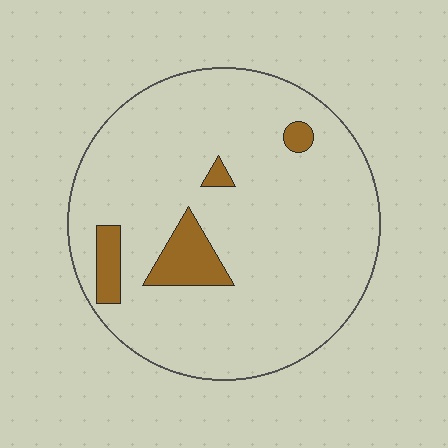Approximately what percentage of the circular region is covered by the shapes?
Approximately 10%.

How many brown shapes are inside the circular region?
4.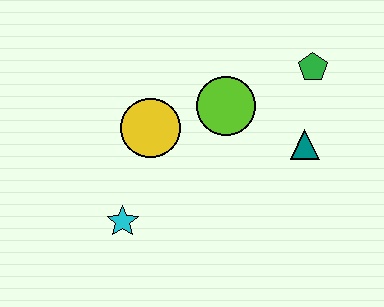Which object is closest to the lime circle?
The yellow circle is closest to the lime circle.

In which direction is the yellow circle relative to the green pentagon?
The yellow circle is to the left of the green pentagon.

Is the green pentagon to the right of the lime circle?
Yes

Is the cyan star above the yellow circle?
No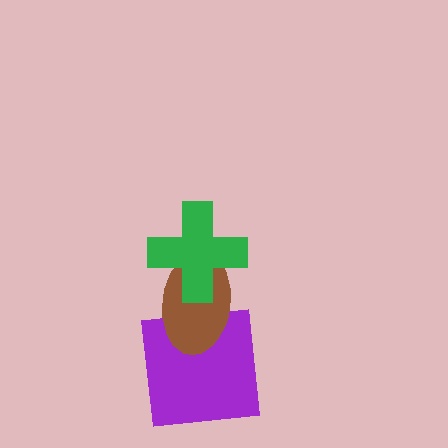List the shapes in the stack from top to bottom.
From top to bottom: the green cross, the brown ellipse, the purple square.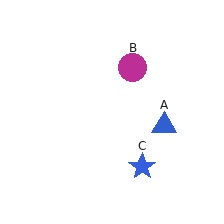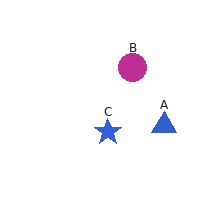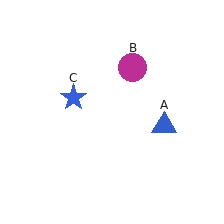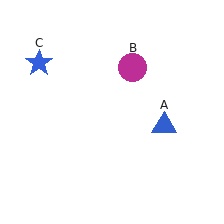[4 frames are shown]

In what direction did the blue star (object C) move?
The blue star (object C) moved up and to the left.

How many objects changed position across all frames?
1 object changed position: blue star (object C).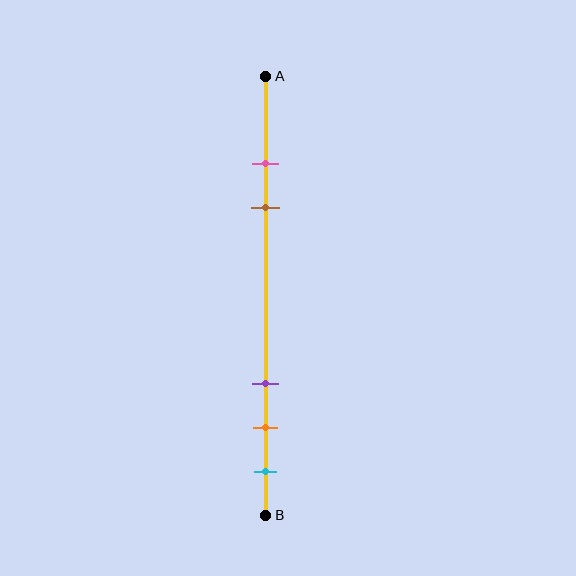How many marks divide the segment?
There are 5 marks dividing the segment.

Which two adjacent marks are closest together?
The pink and brown marks are the closest adjacent pair.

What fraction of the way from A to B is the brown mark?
The brown mark is approximately 30% (0.3) of the way from A to B.